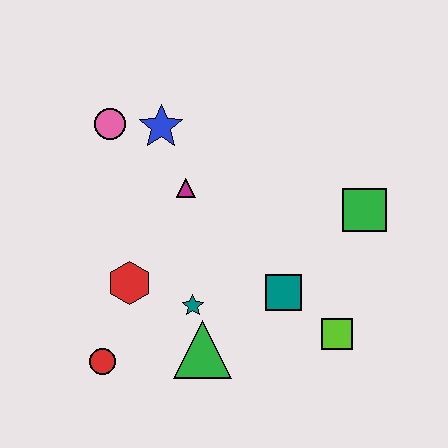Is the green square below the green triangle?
No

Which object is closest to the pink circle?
The blue star is closest to the pink circle.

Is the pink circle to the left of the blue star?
Yes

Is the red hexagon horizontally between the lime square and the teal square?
No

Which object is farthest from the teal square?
The pink circle is farthest from the teal square.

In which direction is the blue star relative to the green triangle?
The blue star is above the green triangle.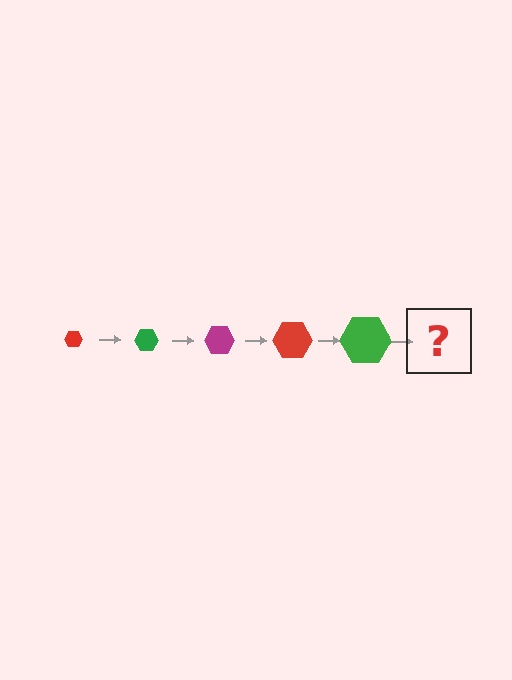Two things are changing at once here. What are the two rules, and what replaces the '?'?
The two rules are that the hexagon grows larger each step and the color cycles through red, green, and magenta. The '?' should be a magenta hexagon, larger than the previous one.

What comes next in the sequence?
The next element should be a magenta hexagon, larger than the previous one.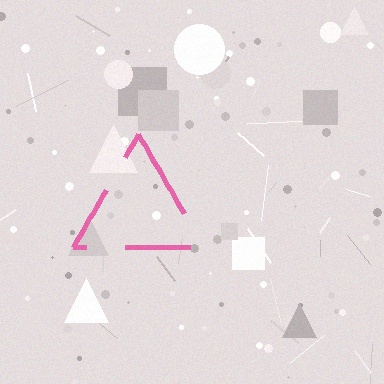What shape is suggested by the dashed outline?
The dashed outline suggests a triangle.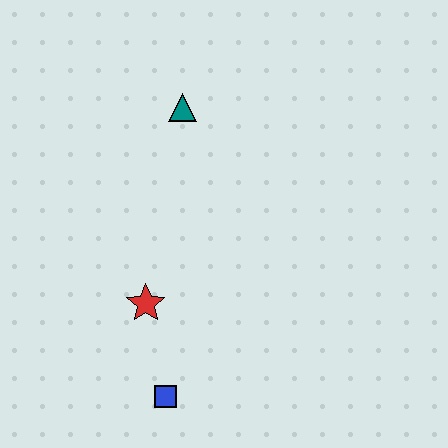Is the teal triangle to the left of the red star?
No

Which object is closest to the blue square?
The red star is closest to the blue square.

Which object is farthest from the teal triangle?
The blue square is farthest from the teal triangle.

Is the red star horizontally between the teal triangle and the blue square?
No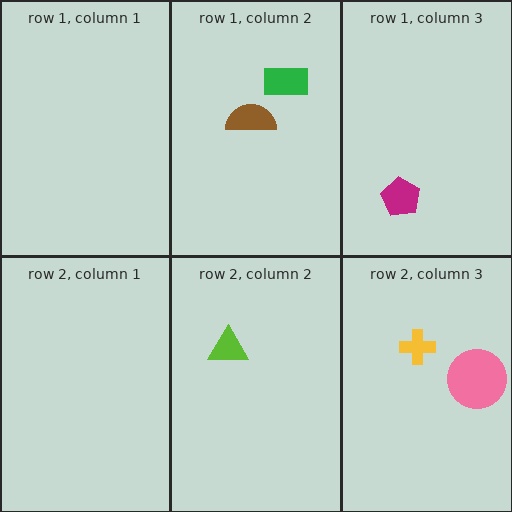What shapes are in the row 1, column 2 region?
The green rectangle, the brown semicircle.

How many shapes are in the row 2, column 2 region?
1.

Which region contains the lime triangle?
The row 2, column 2 region.